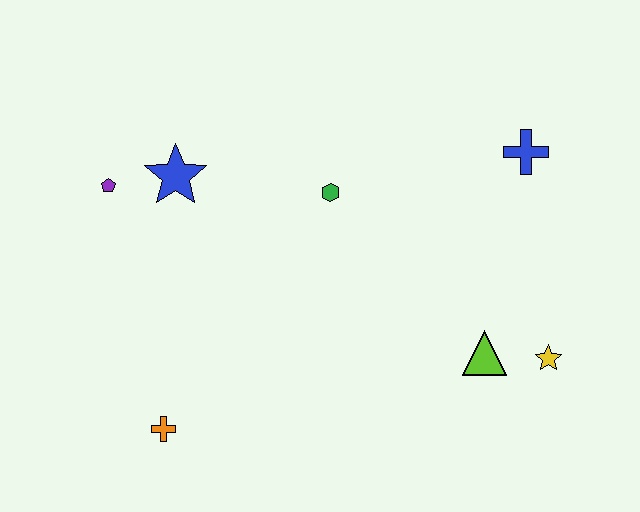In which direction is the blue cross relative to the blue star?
The blue cross is to the right of the blue star.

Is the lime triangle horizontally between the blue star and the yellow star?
Yes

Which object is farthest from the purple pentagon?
The yellow star is farthest from the purple pentagon.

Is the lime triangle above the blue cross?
No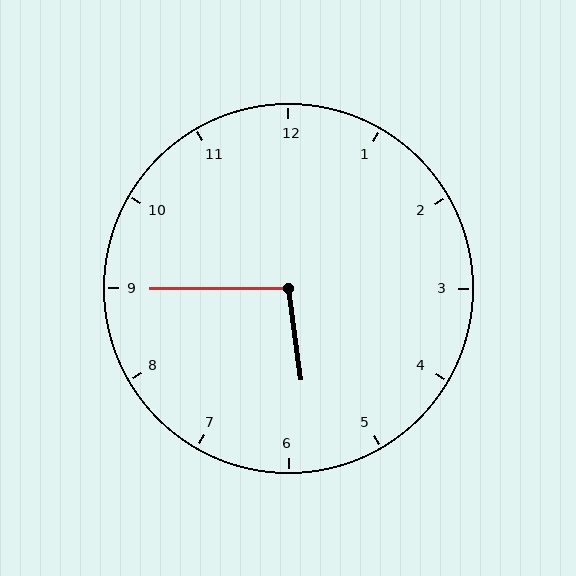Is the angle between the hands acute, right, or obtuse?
It is obtuse.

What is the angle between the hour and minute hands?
Approximately 98 degrees.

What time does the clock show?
5:45.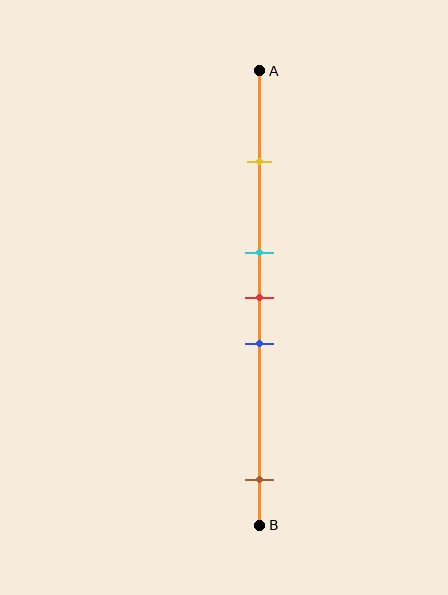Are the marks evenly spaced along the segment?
No, the marks are not evenly spaced.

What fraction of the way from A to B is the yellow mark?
The yellow mark is approximately 20% (0.2) of the way from A to B.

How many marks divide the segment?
There are 5 marks dividing the segment.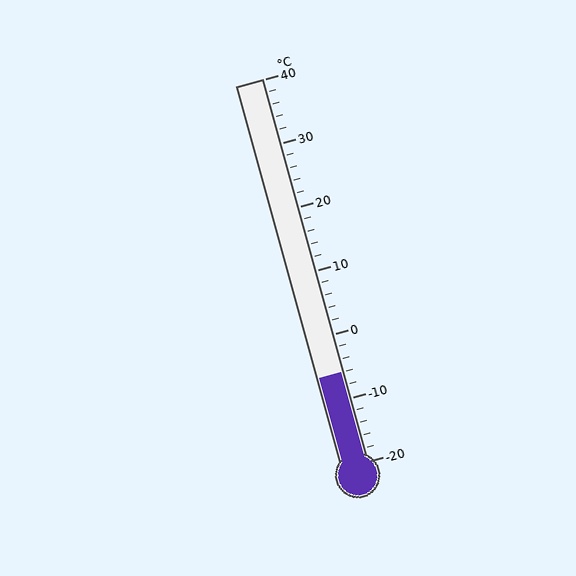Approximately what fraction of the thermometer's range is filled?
The thermometer is filled to approximately 25% of its range.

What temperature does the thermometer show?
The thermometer shows approximately -6°C.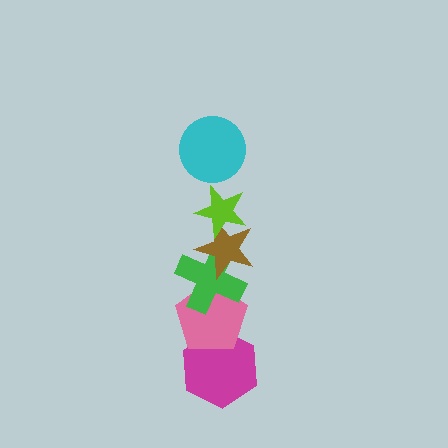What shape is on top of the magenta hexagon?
The pink pentagon is on top of the magenta hexagon.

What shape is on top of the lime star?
The cyan circle is on top of the lime star.